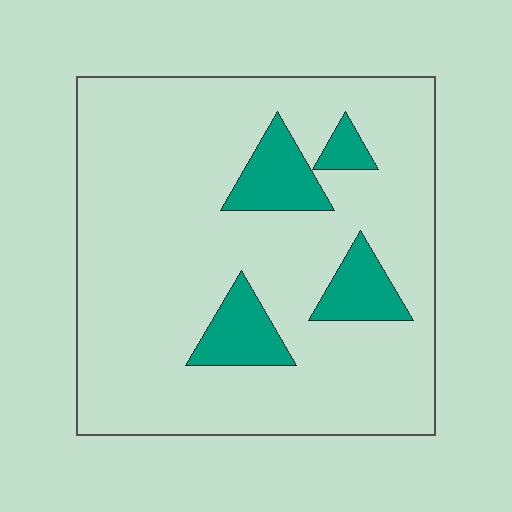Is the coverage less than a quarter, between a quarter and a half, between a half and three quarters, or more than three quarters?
Less than a quarter.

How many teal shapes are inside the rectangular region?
4.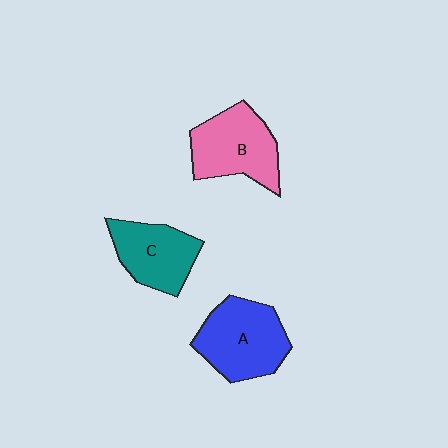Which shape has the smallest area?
Shape C (teal).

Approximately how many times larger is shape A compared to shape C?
Approximately 1.2 times.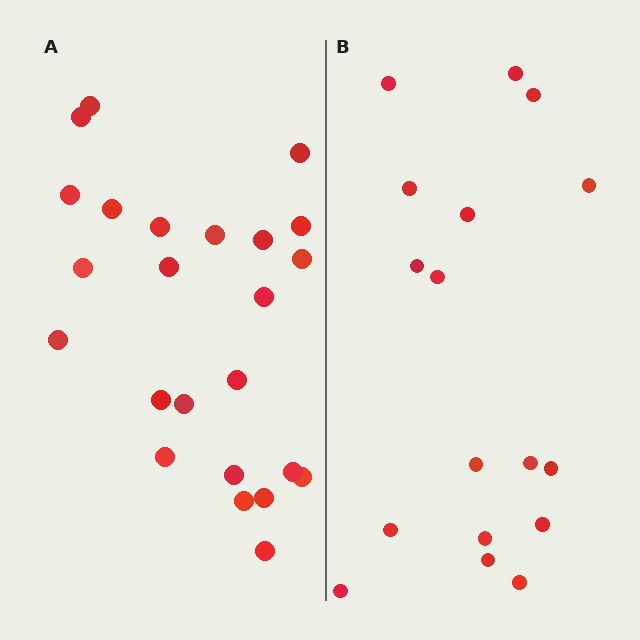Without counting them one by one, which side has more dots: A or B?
Region A (the left region) has more dots.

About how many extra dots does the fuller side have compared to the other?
Region A has roughly 8 or so more dots than region B.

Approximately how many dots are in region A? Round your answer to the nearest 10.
About 20 dots. (The exact count is 24, which rounds to 20.)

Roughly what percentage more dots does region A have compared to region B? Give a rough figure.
About 40% more.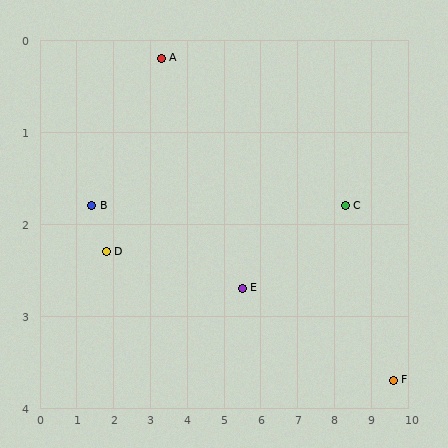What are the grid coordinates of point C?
Point C is at approximately (8.3, 1.8).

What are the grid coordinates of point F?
Point F is at approximately (9.6, 3.7).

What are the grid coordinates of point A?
Point A is at approximately (3.3, 0.2).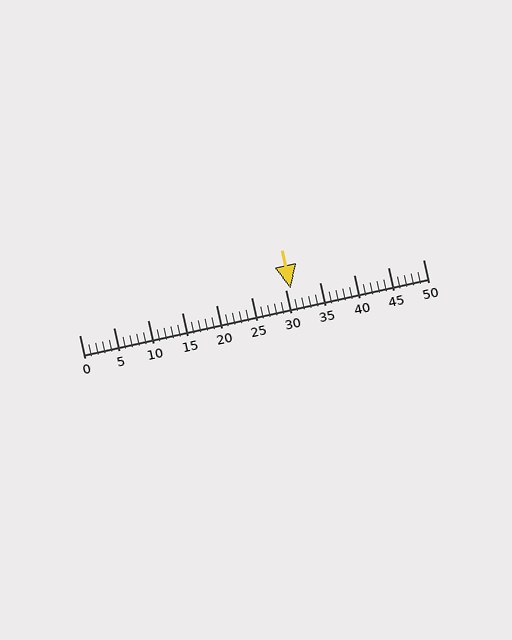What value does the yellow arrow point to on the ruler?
The yellow arrow points to approximately 31.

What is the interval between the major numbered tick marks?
The major tick marks are spaced 5 units apart.